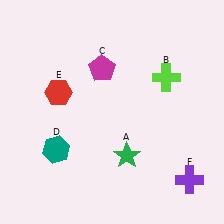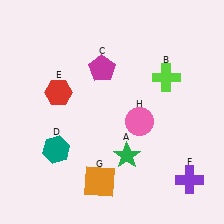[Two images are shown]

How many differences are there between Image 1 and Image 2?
There are 2 differences between the two images.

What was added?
An orange square (G), a pink circle (H) were added in Image 2.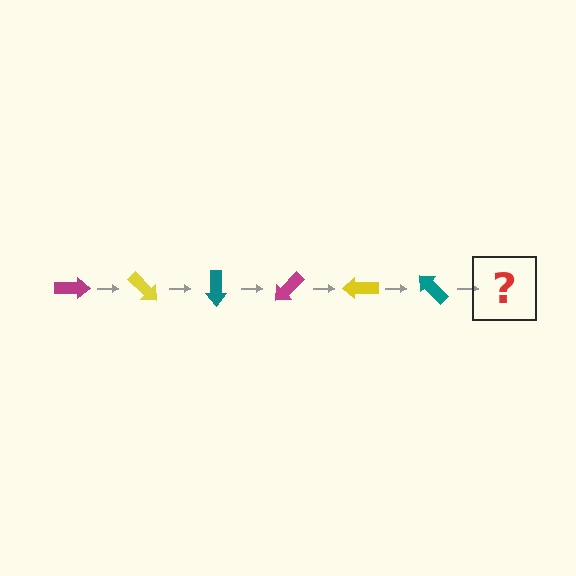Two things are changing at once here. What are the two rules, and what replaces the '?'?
The two rules are that it rotates 45 degrees each step and the color cycles through magenta, yellow, and teal. The '?' should be a magenta arrow, rotated 270 degrees from the start.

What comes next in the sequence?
The next element should be a magenta arrow, rotated 270 degrees from the start.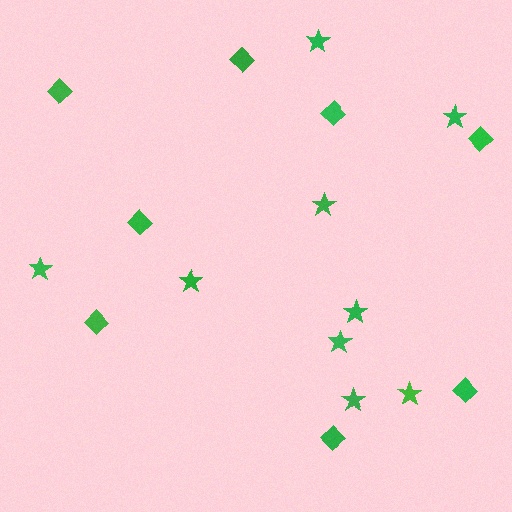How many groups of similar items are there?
There are 2 groups: one group of stars (9) and one group of diamonds (8).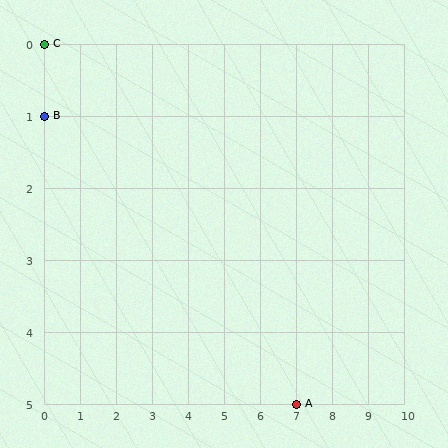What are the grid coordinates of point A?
Point A is at grid coordinates (7, 5).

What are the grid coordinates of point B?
Point B is at grid coordinates (0, 1).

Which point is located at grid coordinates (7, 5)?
Point A is at (7, 5).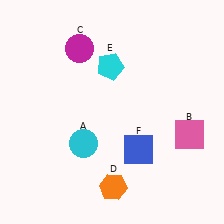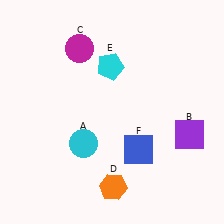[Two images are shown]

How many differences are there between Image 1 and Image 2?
There is 1 difference between the two images.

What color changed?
The square (B) changed from pink in Image 1 to purple in Image 2.